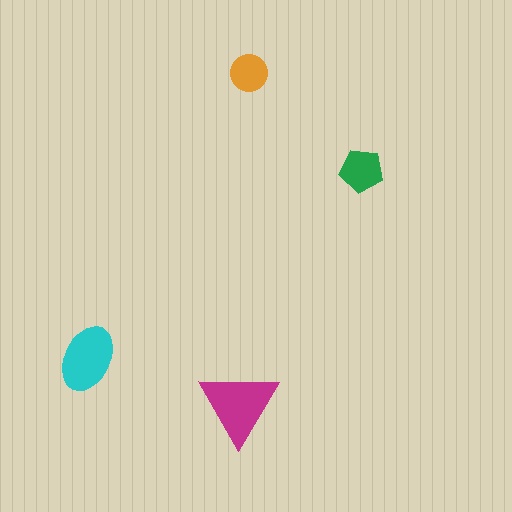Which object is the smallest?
The orange circle.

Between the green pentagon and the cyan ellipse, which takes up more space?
The cyan ellipse.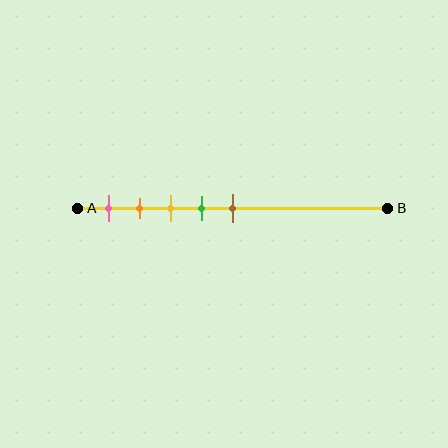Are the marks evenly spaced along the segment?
Yes, the marks are approximately evenly spaced.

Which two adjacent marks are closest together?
The orange and yellow marks are the closest adjacent pair.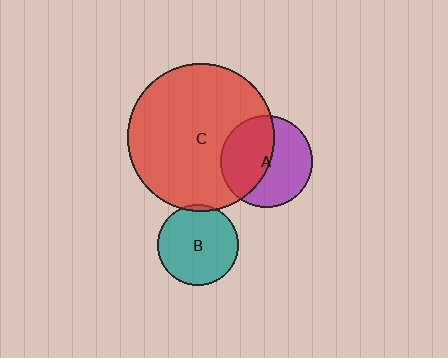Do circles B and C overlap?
Yes.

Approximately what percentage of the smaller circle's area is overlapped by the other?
Approximately 5%.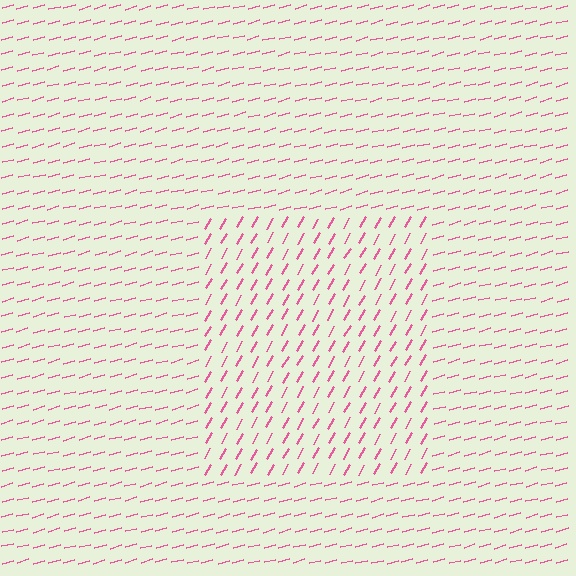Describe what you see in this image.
The image is filled with small pink line segments. A rectangle region in the image has lines oriented differently from the surrounding lines, creating a visible texture boundary.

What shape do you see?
I see a rectangle.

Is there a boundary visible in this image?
Yes, there is a texture boundary formed by a change in line orientation.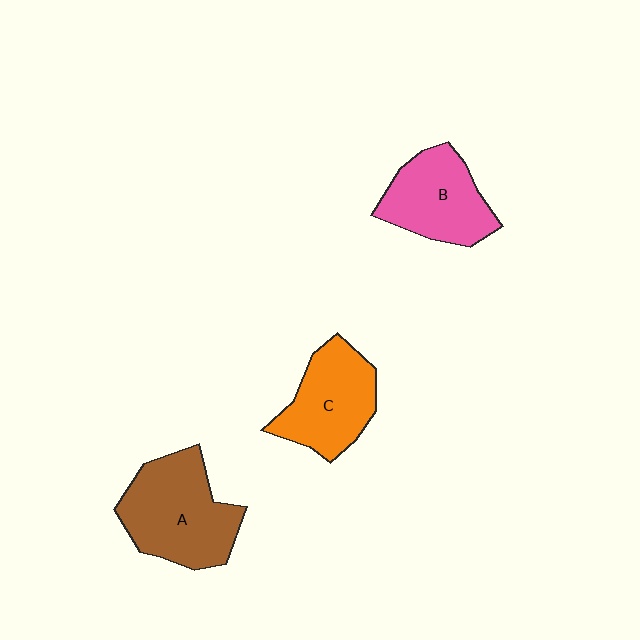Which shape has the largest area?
Shape A (brown).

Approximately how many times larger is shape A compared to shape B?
Approximately 1.3 times.